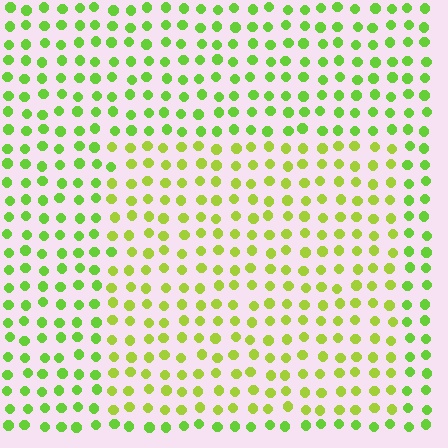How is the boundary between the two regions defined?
The boundary is defined purely by a slight shift in hue (about 24 degrees). Spacing, size, and orientation are identical on both sides.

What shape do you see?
I see a rectangle.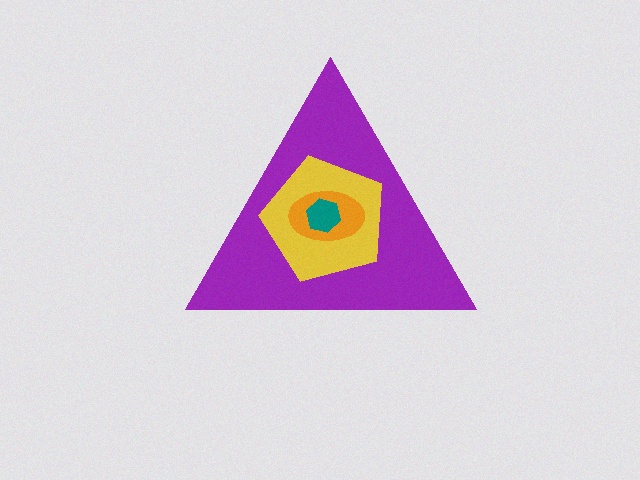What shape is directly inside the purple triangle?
The yellow pentagon.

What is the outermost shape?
The purple triangle.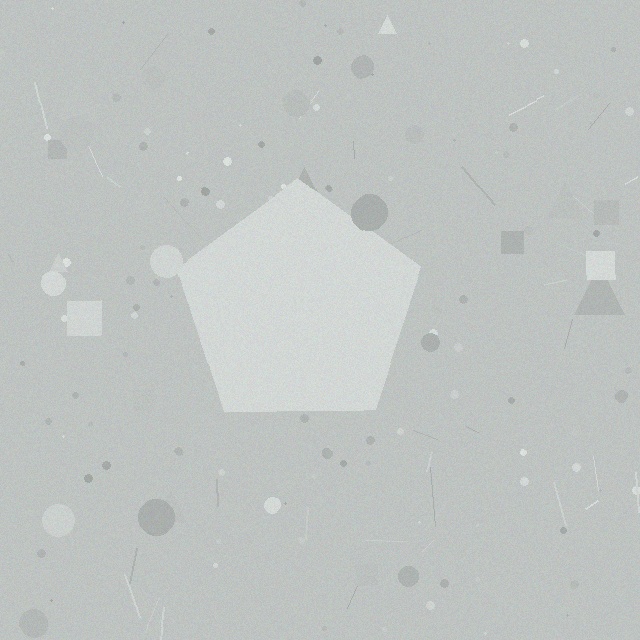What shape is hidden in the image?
A pentagon is hidden in the image.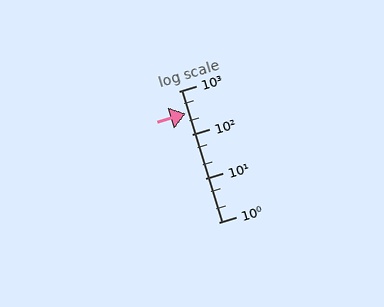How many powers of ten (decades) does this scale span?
The scale spans 3 decades, from 1 to 1000.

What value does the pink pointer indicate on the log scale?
The pointer indicates approximately 300.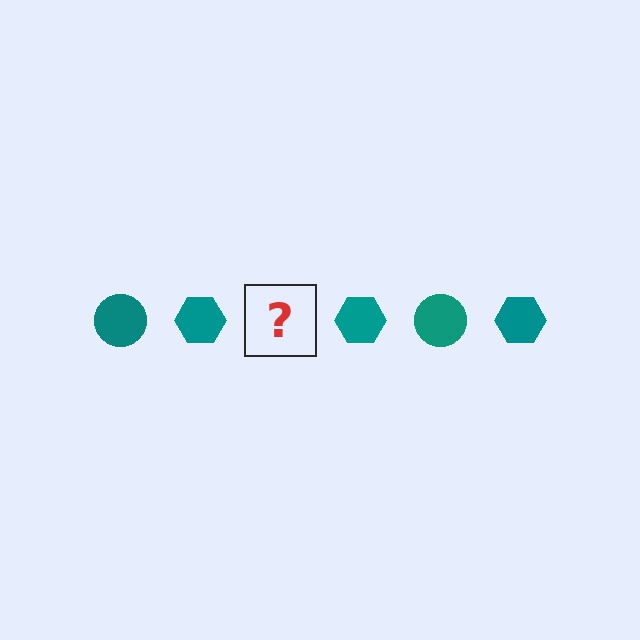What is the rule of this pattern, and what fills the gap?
The rule is that the pattern cycles through circle, hexagon shapes in teal. The gap should be filled with a teal circle.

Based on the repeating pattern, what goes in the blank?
The blank should be a teal circle.